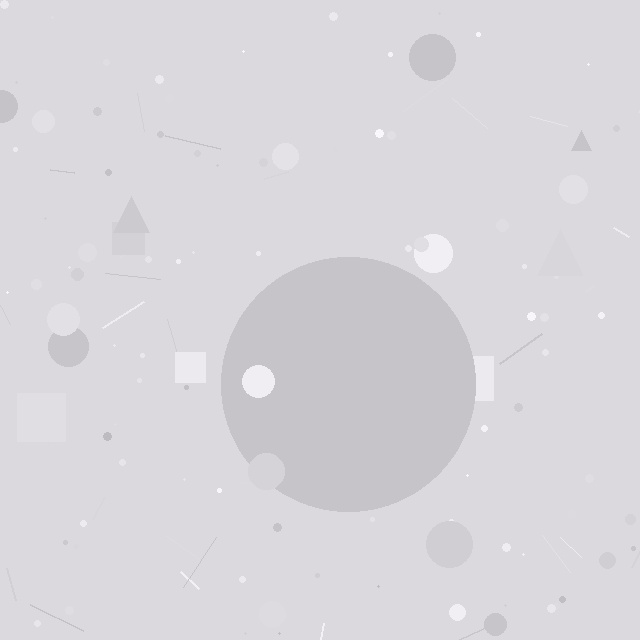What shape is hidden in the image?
A circle is hidden in the image.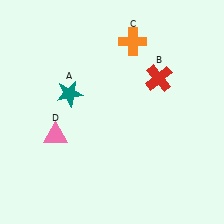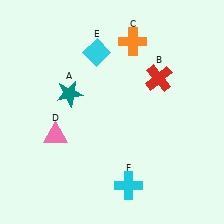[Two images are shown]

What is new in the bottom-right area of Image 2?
A cyan cross (F) was added in the bottom-right area of Image 2.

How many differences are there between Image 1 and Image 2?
There are 2 differences between the two images.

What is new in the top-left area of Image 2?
A cyan diamond (E) was added in the top-left area of Image 2.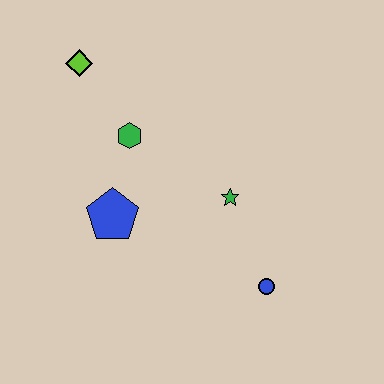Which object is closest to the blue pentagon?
The green hexagon is closest to the blue pentagon.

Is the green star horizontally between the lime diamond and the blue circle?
Yes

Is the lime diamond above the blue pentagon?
Yes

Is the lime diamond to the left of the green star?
Yes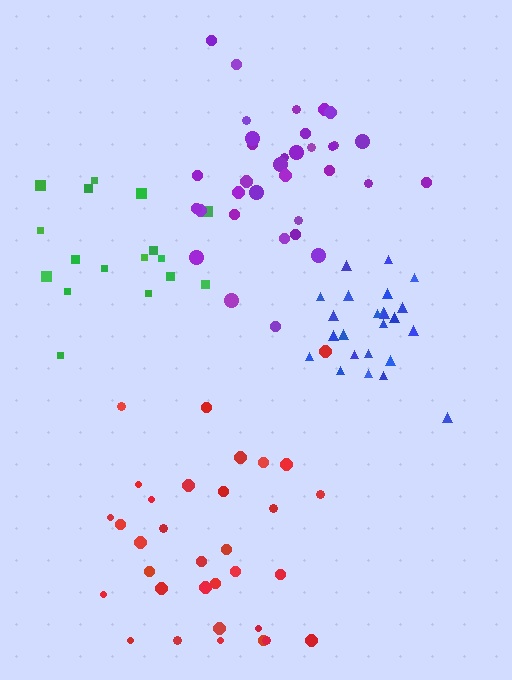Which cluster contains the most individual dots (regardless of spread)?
Purple (35).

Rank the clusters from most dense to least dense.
blue, purple, red, green.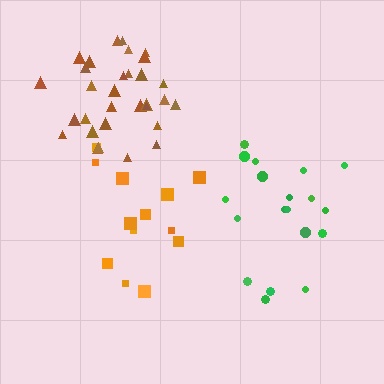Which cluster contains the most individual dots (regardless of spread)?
Brown (31).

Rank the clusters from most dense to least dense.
brown, green, orange.